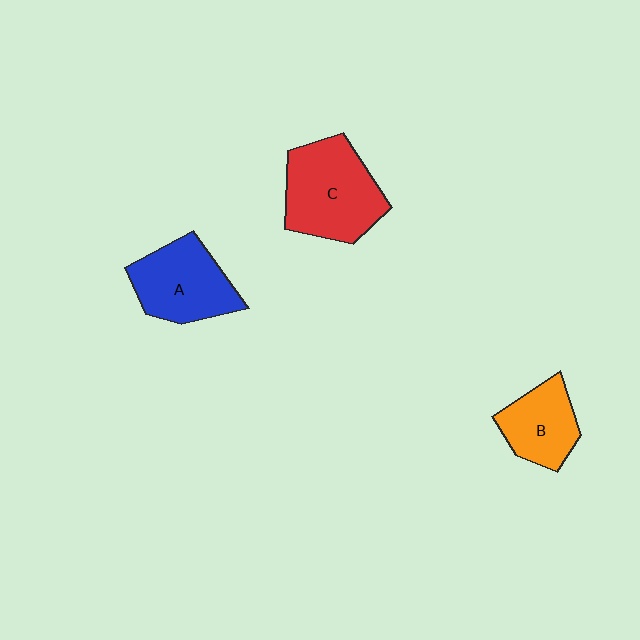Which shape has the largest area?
Shape C (red).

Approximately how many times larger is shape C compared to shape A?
Approximately 1.2 times.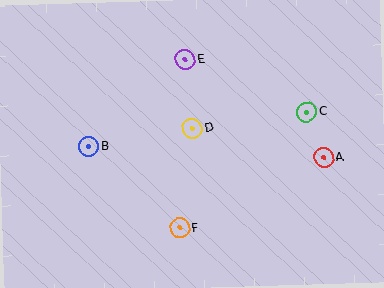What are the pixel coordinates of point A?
Point A is at (324, 157).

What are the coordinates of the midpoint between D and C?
The midpoint between D and C is at (250, 120).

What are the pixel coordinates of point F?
Point F is at (180, 228).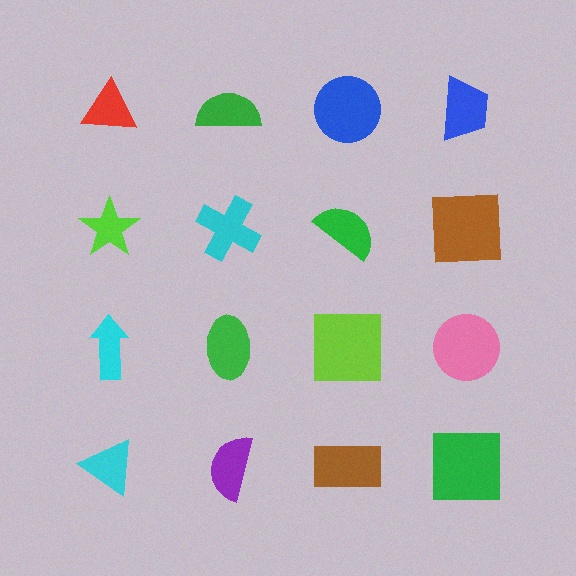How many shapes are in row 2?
4 shapes.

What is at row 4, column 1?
A cyan triangle.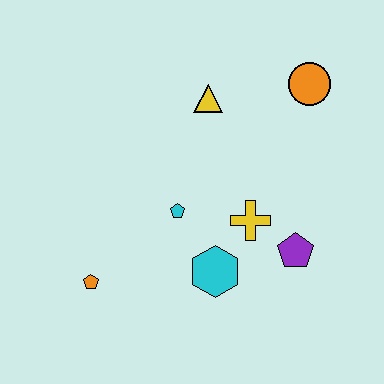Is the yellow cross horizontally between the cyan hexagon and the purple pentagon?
Yes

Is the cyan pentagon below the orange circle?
Yes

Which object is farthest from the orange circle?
The orange pentagon is farthest from the orange circle.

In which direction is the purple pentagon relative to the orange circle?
The purple pentagon is below the orange circle.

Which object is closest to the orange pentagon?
The cyan pentagon is closest to the orange pentagon.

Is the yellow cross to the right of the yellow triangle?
Yes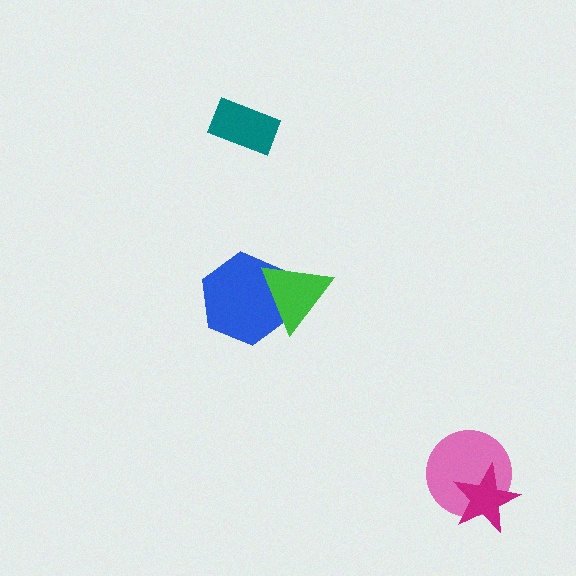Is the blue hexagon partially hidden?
Yes, it is partially covered by another shape.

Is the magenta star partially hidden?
No, no other shape covers it.